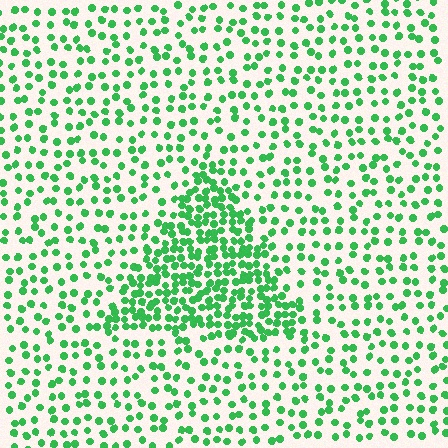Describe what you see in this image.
The image contains small green elements arranged at two different densities. A triangle-shaped region is visible where the elements are more densely packed than the surrounding area.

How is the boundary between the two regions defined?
The boundary is defined by a change in element density (approximately 2.3x ratio). All elements are the same color, size, and shape.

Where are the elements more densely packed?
The elements are more densely packed inside the triangle boundary.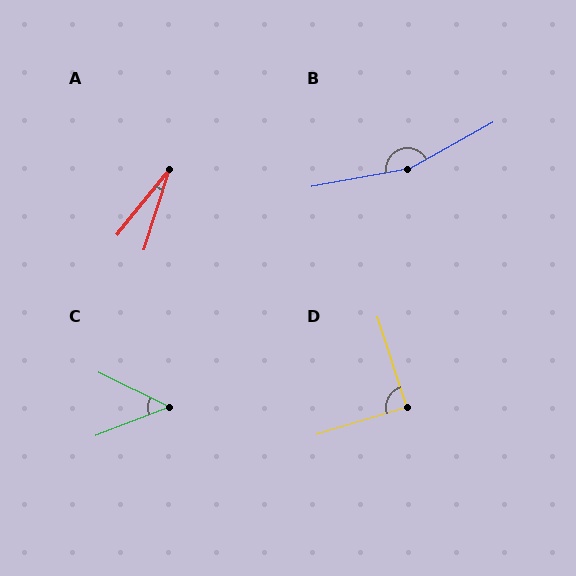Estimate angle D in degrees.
Approximately 89 degrees.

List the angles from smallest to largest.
A (21°), C (47°), D (89°), B (162°).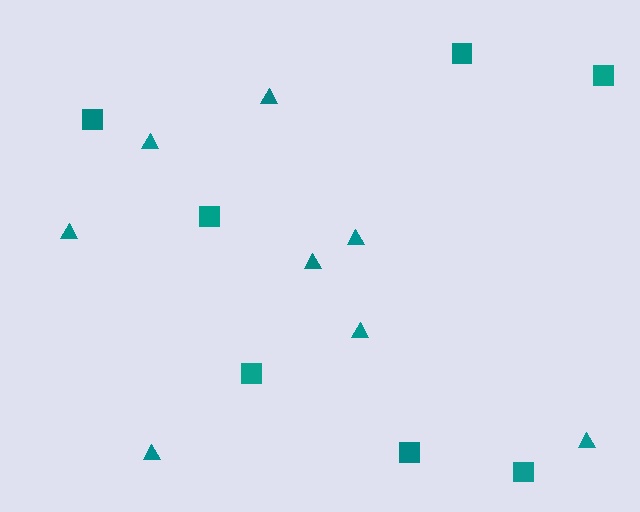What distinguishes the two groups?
There are 2 groups: one group of triangles (8) and one group of squares (7).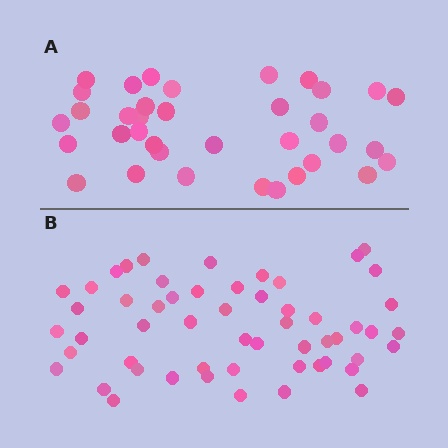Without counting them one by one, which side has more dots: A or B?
Region B (the bottom region) has more dots.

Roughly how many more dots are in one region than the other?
Region B has approximately 20 more dots than region A.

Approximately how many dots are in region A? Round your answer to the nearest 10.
About 40 dots. (The exact count is 36, which rounds to 40.)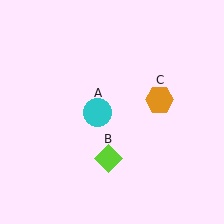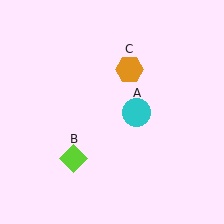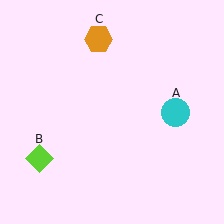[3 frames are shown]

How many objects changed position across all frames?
3 objects changed position: cyan circle (object A), lime diamond (object B), orange hexagon (object C).